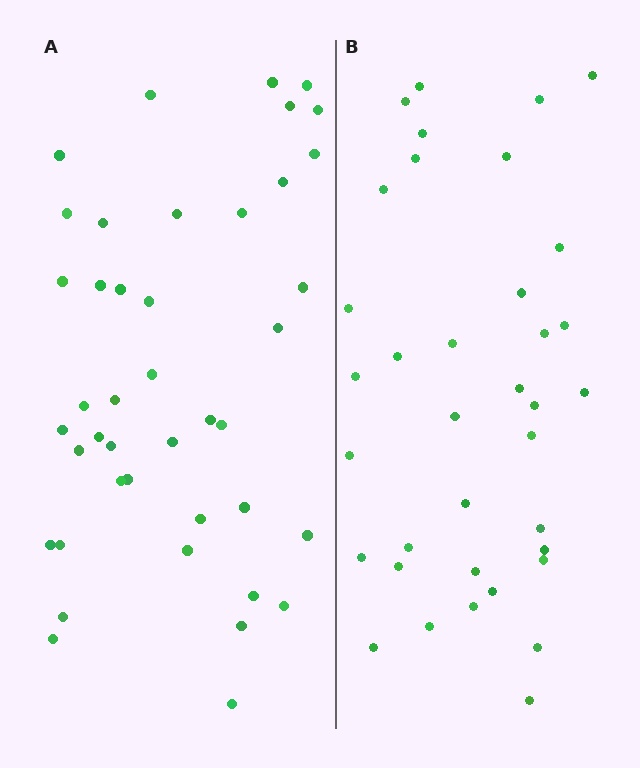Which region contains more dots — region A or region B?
Region A (the left region) has more dots.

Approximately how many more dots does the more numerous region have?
Region A has about 6 more dots than region B.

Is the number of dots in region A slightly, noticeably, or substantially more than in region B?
Region A has only slightly more — the two regions are fairly close. The ratio is roughly 1.2 to 1.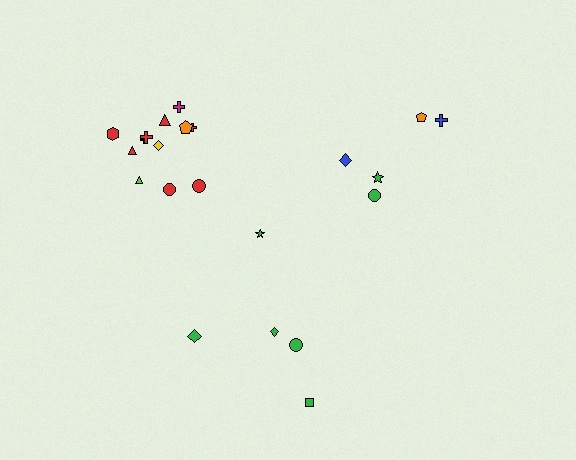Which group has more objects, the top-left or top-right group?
The top-left group.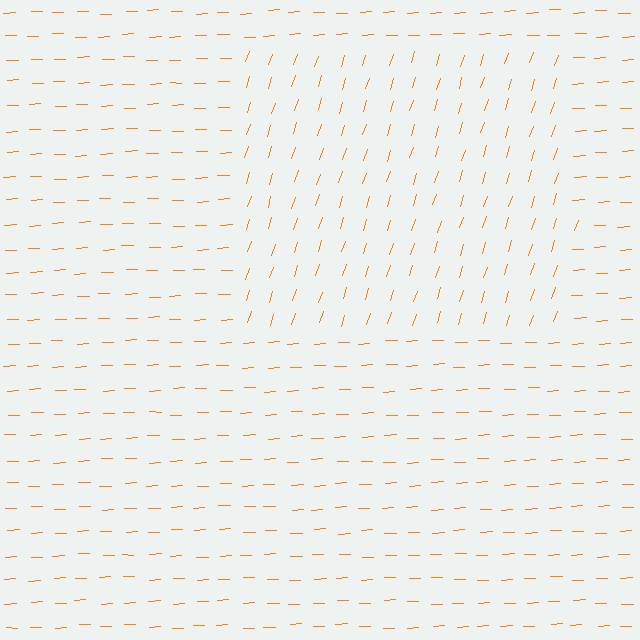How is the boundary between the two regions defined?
The boundary is defined purely by a change in line orientation (approximately 70 degrees difference). All lines are the same color and thickness.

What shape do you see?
I see a rectangle.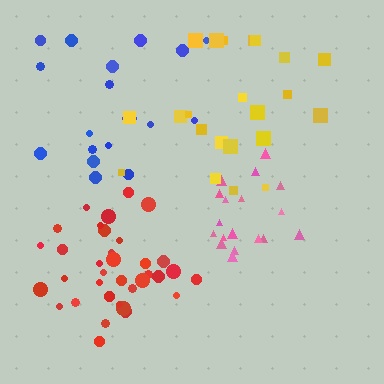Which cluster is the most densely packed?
Red.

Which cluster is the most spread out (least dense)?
Blue.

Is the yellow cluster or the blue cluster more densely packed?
Yellow.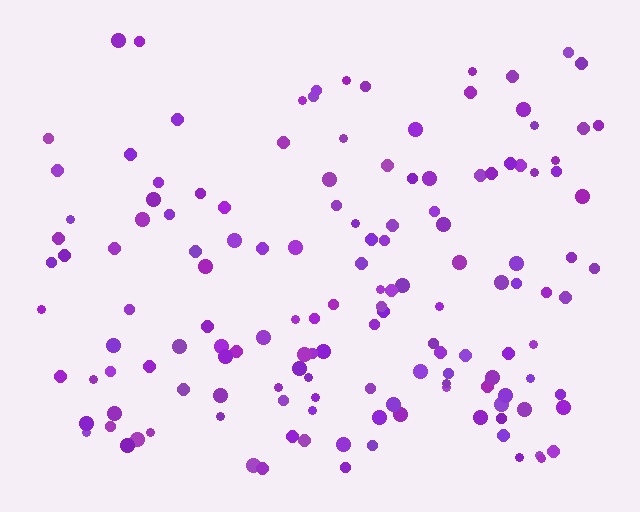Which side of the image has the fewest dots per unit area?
The top.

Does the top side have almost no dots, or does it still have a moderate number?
Still a moderate number, just noticeably fewer than the bottom.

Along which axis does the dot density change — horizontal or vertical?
Vertical.